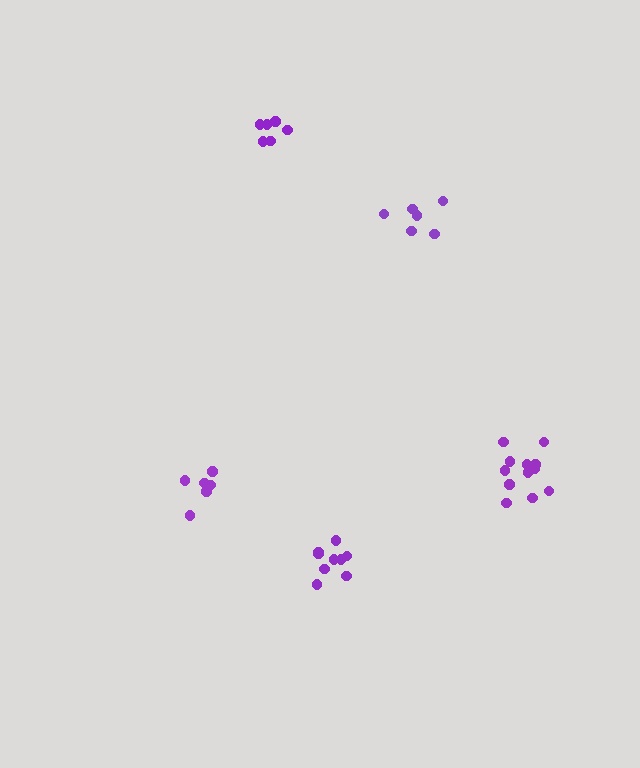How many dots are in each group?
Group 1: 6 dots, Group 2: 9 dots, Group 3: 6 dots, Group 4: 12 dots, Group 5: 6 dots (39 total).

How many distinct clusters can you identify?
There are 5 distinct clusters.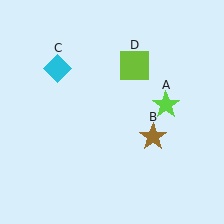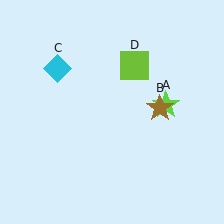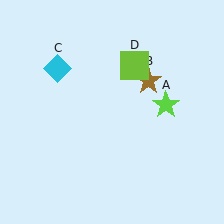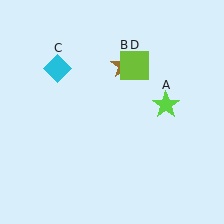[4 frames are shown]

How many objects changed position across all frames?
1 object changed position: brown star (object B).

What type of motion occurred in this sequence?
The brown star (object B) rotated counterclockwise around the center of the scene.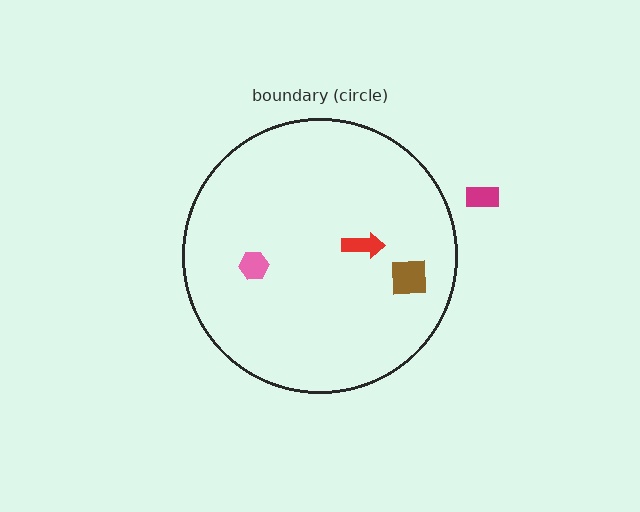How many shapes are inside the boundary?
3 inside, 1 outside.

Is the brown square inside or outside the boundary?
Inside.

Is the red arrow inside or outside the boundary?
Inside.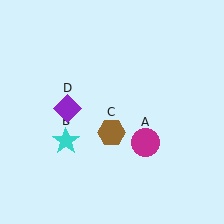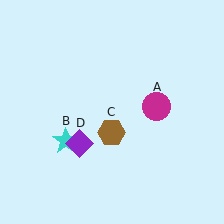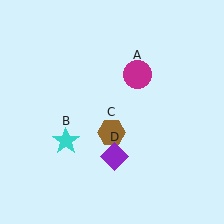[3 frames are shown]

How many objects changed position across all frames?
2 objects changed position: magenta circle (object A), purple diamond (object D).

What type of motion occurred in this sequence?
The magenta circle (object A), purple diamond (object D) rotated counterclockwise around the center of the scene.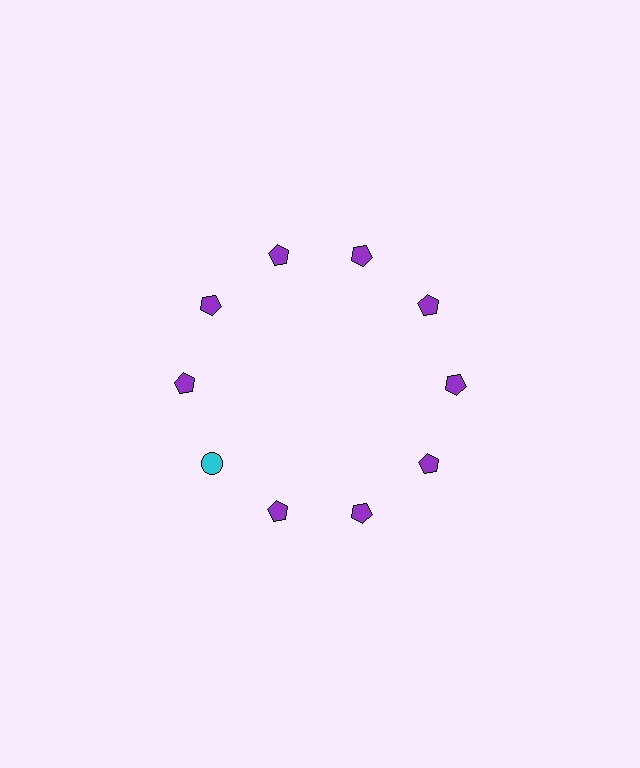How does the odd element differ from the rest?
It differs in both color (cyan instead of purple) and shape (circle instead of pentagon).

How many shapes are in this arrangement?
There are 10 shapes arranged in a ring pattern.